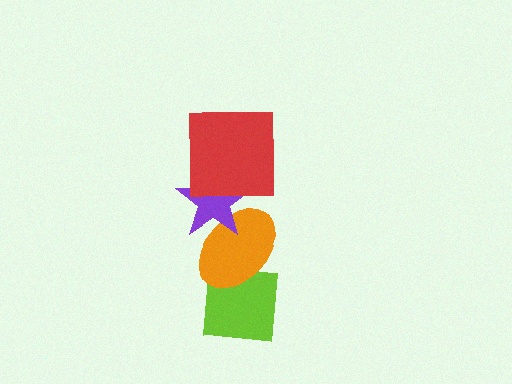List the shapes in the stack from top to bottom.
From top to bottom: the red square, the purple star, the orange ellipse, the lime square.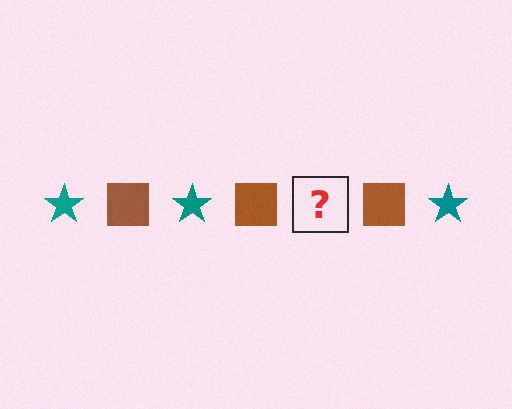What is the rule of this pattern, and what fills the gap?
The rule is that the pattern alternates between teal star and brown square. The gap should be filled with a teal star.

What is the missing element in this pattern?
The missing element is a teal star.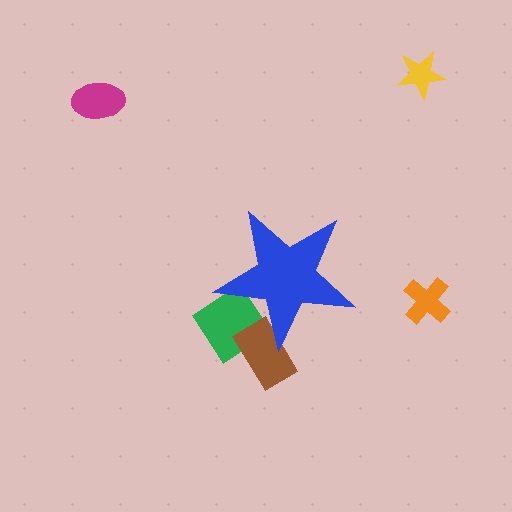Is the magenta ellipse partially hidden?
No, the magenta ellipse is fully visible.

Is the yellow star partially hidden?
No, the yellow star is fully visible.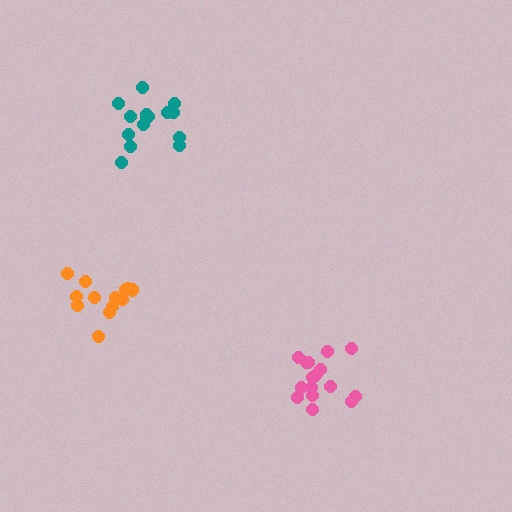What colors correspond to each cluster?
The clusters are colored: teal, orange, pink.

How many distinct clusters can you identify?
There are 3 distinct clusters.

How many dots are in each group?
Group 1: 16 dots, Group 2: 13 dots, Group 3: 16 dots (45 total).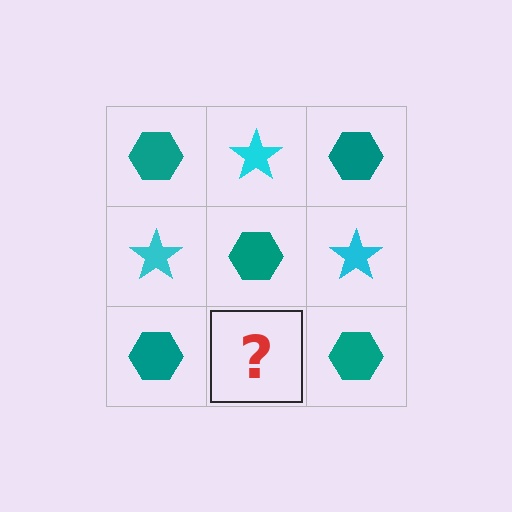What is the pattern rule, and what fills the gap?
The rule is that it alternates teal hexagon and cyan star in a checkerboard pattern. The gap should be filled with a cyan star.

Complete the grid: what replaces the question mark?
The question mark should be replaced with a cyan star.